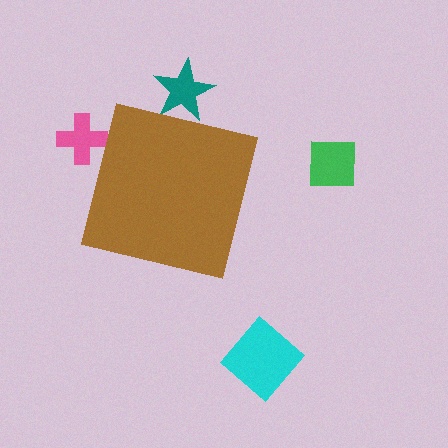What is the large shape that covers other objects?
A brown square.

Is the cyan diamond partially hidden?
No, the cyan diamond is fully visible.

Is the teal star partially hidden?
Yes, the teal star is partially hidden behind the brown square.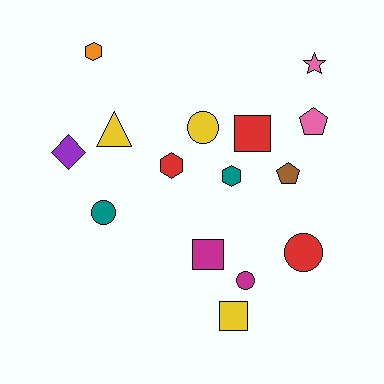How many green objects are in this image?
There are no green objects.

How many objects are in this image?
There are 15 objects.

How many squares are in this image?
There are 3 squares.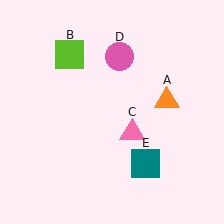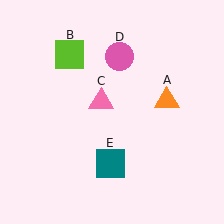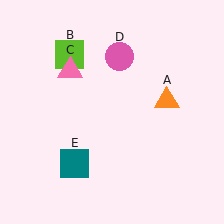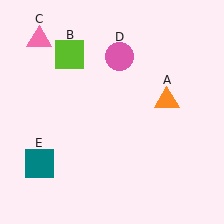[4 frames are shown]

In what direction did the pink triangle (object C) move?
The pink triangle (object C) moved up and to the left.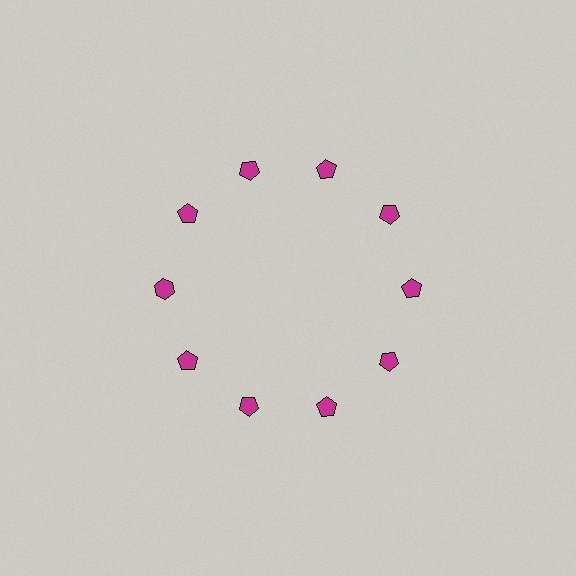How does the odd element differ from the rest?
It has a different shape: hexagon instead of pentagon.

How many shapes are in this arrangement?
There are 10 shapes arranged in a ring pattern.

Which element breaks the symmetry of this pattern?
The magenta hexagon at roughly the 9 o'clock position breaks the symmetry. All other shapes are magenta pentagons.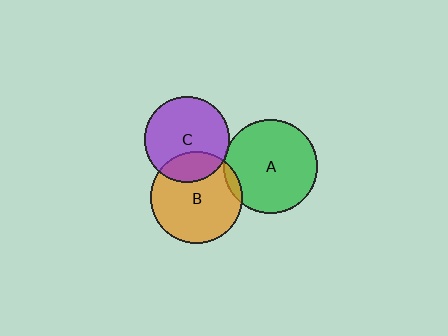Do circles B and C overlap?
Yes.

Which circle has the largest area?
Circle A (green).